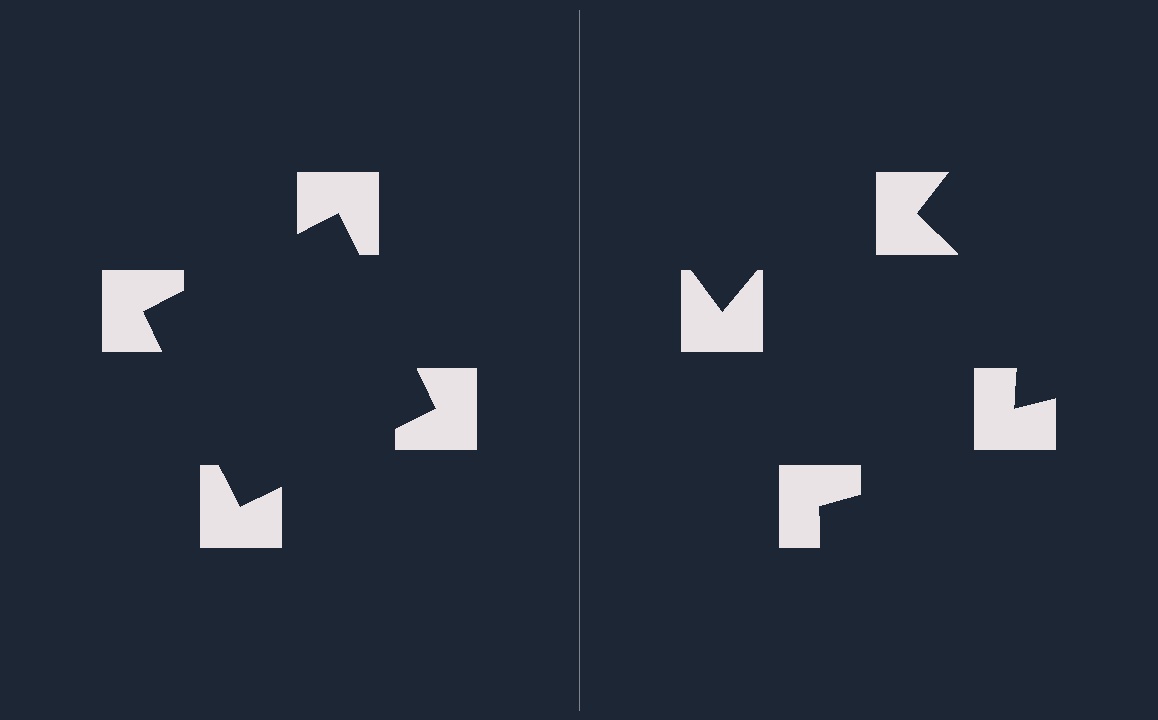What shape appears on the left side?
An illusory square.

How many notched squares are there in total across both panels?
8 — 4 on each side.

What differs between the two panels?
The notched squares are positioned identically on both sides; only the wedge orientations differ. On the left they align to a square; on the right they are misaligned.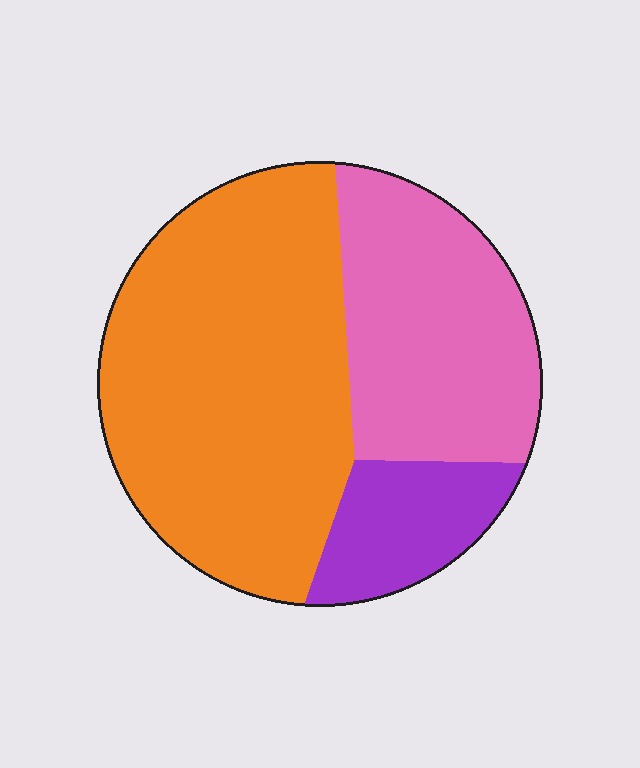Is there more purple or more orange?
Orange.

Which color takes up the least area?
Purple, at roughly 15%.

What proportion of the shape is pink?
Pink takes up about one third (1/3) of the shape.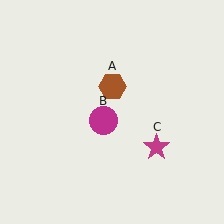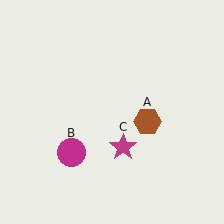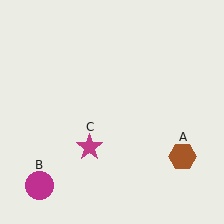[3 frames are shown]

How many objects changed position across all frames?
3 objects changed position: brown hexagon (object A), magenta circle (object B), magenta star (object C).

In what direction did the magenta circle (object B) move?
The magenta circle (object B) moved down and to the left.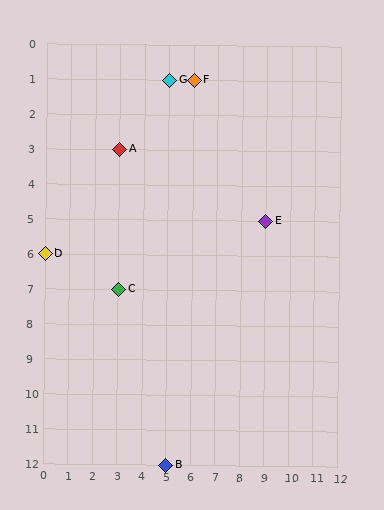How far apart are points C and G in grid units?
Points C and G are 2 columns and 6 rows apart (about 6.3 grid units diagonally).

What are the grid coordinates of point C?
Point C is at grid coordinates (3, 7).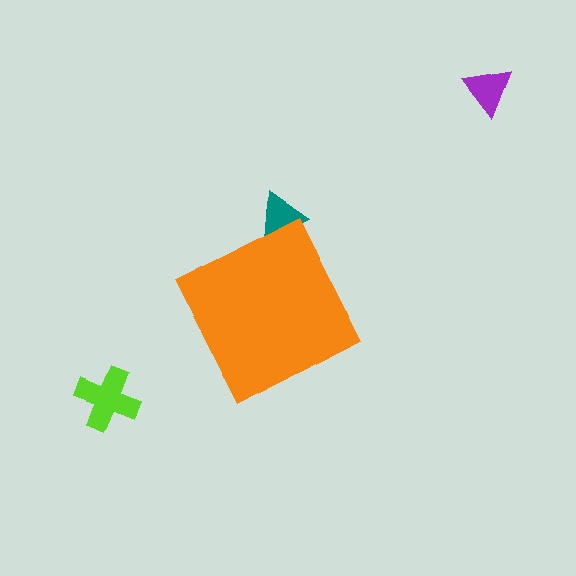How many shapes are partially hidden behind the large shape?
1 shape is partially hidden.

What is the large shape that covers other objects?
An orange diamond.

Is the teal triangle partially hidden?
Yes, the teal triangle is partially hidden behind the orange diamond.